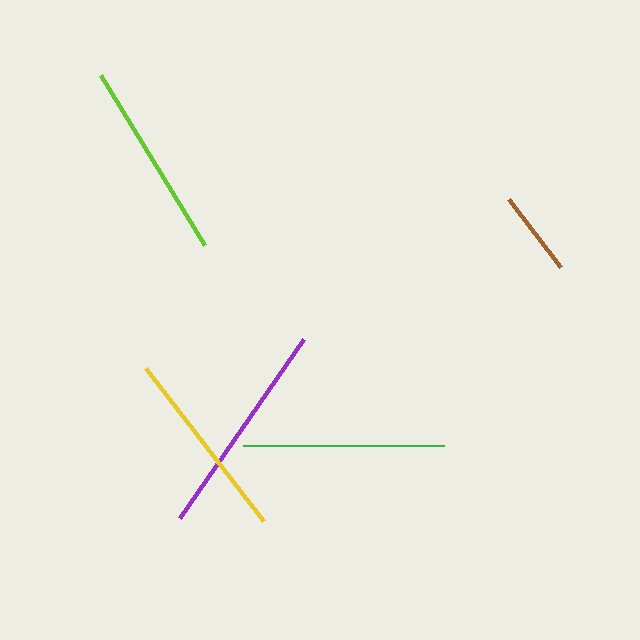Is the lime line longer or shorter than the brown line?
The lime line is longer than the brown line.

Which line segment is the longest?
The purple line is the longest at approximately 218 pixels.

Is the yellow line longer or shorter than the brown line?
The yellow line is longer than the brown line.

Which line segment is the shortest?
The brown line is the shortest at approximately 86 pixels.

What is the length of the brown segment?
The brown segment is approximately 86 pixels long.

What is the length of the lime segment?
The lime segment is approximately 199 pixels long.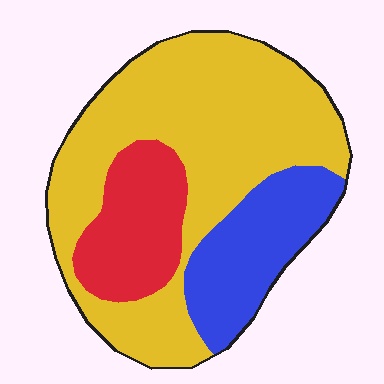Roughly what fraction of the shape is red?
Red covers around 20% of the shape.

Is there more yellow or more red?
Yellow.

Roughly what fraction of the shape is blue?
Blue takes up about one fifth (1/5) of the shape.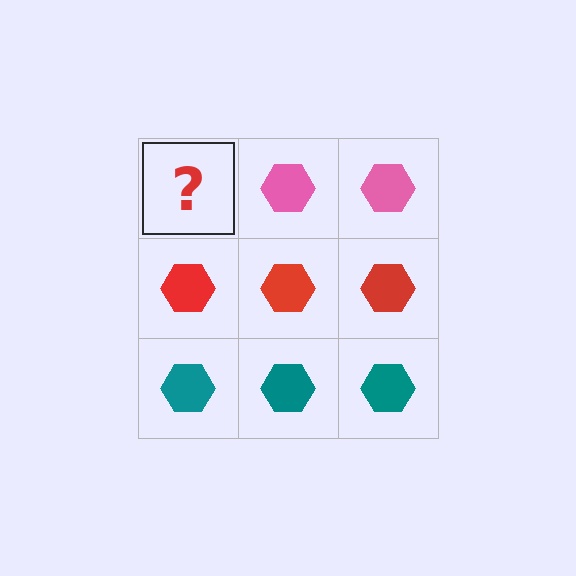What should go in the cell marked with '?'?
The missing cell should contain a pink hexagon.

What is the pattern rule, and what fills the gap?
The rule is that each row has a consistent color. The gap should be filled with a pink hexagon.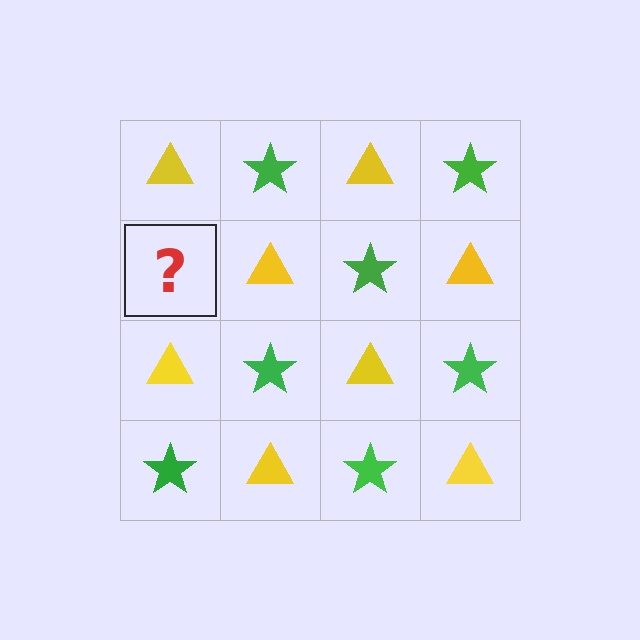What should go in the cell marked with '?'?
The missing cell should contain a green star.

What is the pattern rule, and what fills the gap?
The rule is that it alternates yellow triangle and green star in a checkerboard pattern. The gap should be filled with a green star.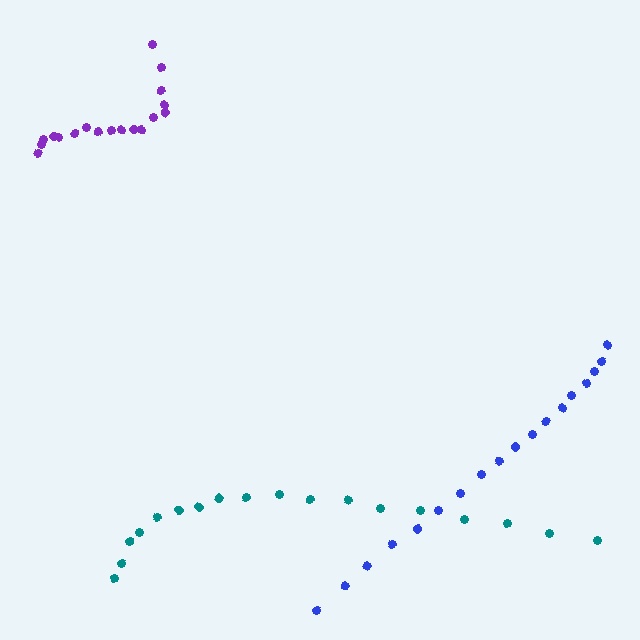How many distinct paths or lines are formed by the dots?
There are 3 distinct paths.